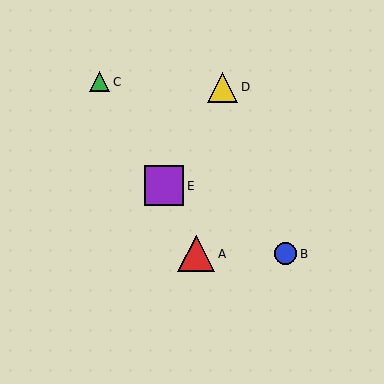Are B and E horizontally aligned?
No, B is at y≈254 and E is at y≈186.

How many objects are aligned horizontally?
2 objects (A, B) are aligned horizontally.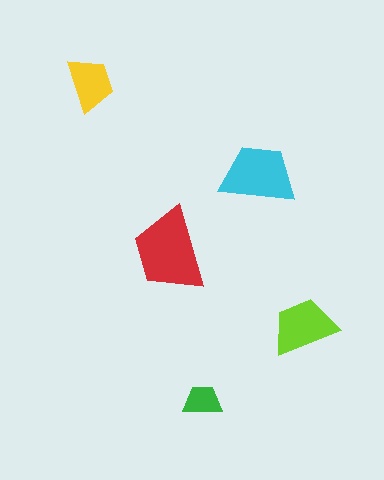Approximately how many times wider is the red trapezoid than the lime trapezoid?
About 1.5 times wider.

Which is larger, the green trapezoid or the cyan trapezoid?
The cyan one.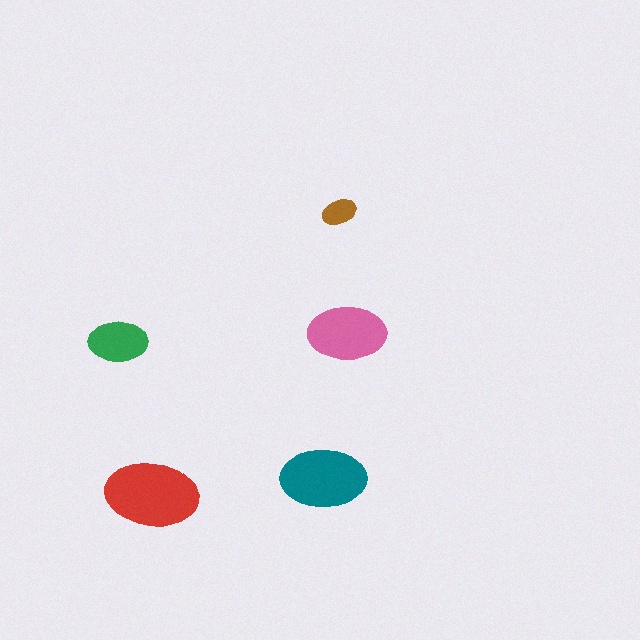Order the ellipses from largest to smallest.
the red one, the teal one, the pink one, the green one, the brown one.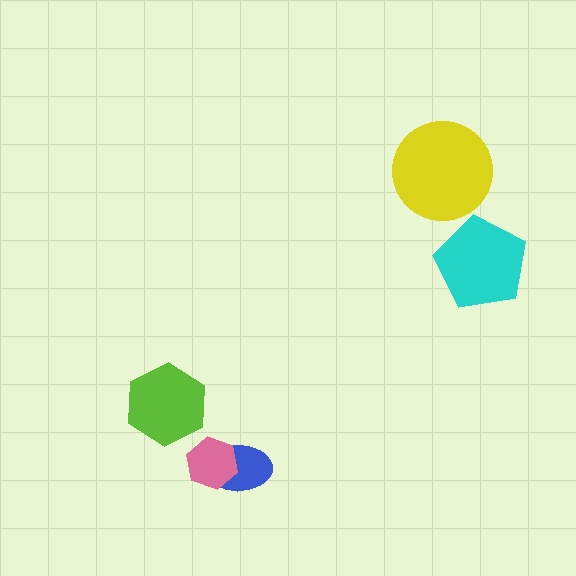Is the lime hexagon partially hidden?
No, no other shape covers it.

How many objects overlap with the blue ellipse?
1 object overlaps with the blue ellipse.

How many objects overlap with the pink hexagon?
1 object overlaps with the pink hexagon.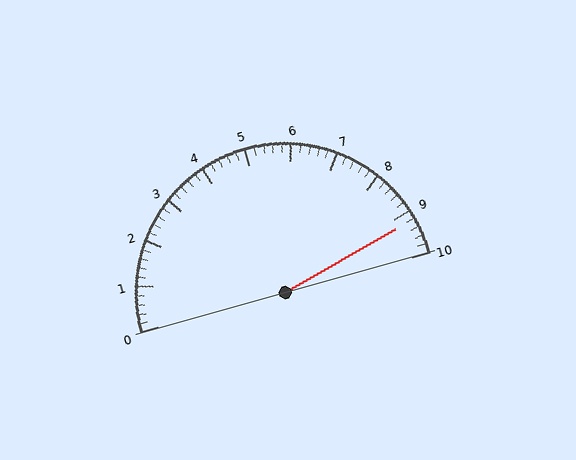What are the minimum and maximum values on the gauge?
The gauge ranges from 0 to 10.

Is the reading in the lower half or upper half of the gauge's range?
The reading is in the upper half of the range (0 to 10).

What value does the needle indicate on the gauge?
The needle indicates approximately 9.2.